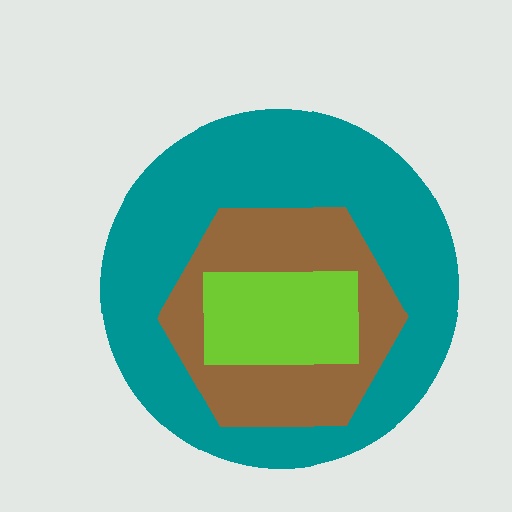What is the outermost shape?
The teal circle.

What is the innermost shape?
The lime rectangle.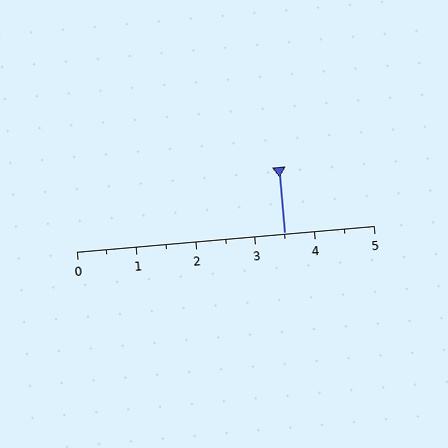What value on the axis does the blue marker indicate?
The marker indicates approximately 3.5.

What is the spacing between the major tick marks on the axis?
The major ticks are spaced 1 apart.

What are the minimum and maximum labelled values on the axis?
The axis runs from 0 to 5.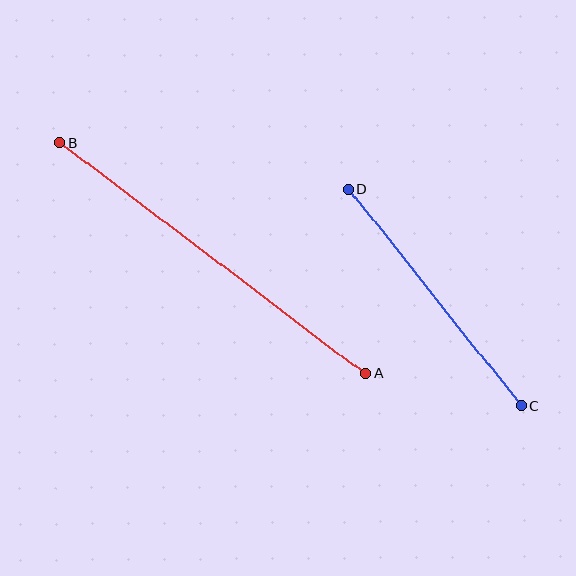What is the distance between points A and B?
The distance is approximately 383 pixels.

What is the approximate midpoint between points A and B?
The midpoint is at approximately (213, 258) pixels.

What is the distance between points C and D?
The distance is approximately 277 pixels.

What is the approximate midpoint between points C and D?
The midpoint is at approximately (435, 298) pixels.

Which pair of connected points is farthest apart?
Points A and B are farthest apart.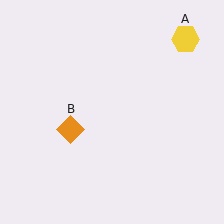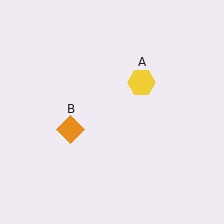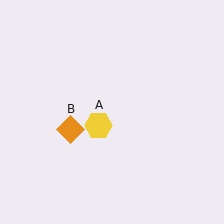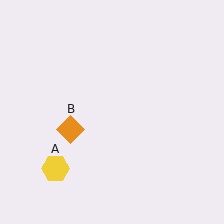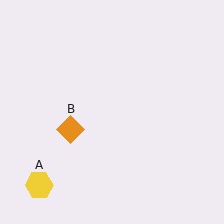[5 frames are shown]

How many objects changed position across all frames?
1 object changed position: yellow hexagon (object A).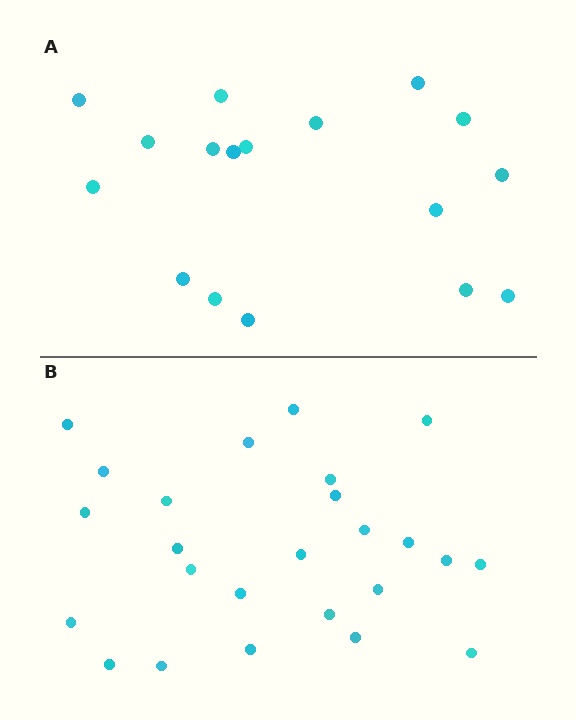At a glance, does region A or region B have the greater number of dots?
Region B (the bottom region) has more dots.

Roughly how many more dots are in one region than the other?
Region B has roughly 8 or so more dots than region A.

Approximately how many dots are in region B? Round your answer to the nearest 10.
About 20 dots. (The exact count is 25, which rounds to 20.)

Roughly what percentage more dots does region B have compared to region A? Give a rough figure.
About 45% more.